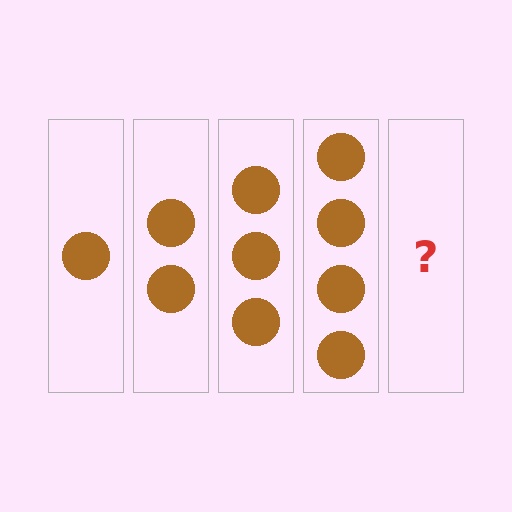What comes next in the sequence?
The next element should be 5 circles.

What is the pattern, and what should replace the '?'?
The pattern is that each step adds one more circle. The '?' should be 5 circles.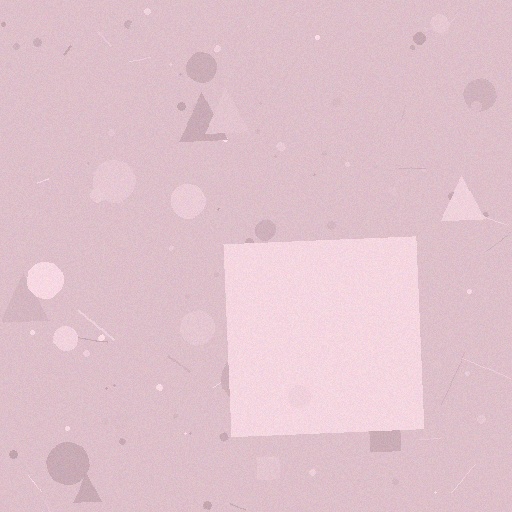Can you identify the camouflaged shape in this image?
The camouflaged shape is a square.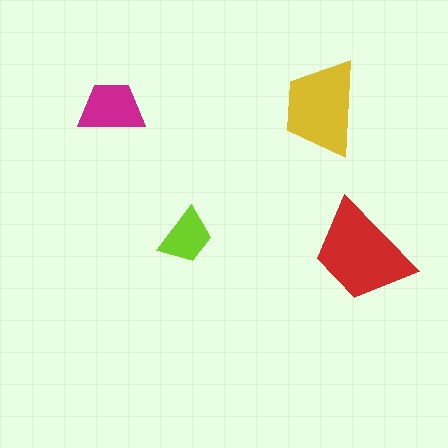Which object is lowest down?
The red trapezoid is bottommost.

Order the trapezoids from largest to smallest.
the red one, the yellow one, the magenta one, the lime one.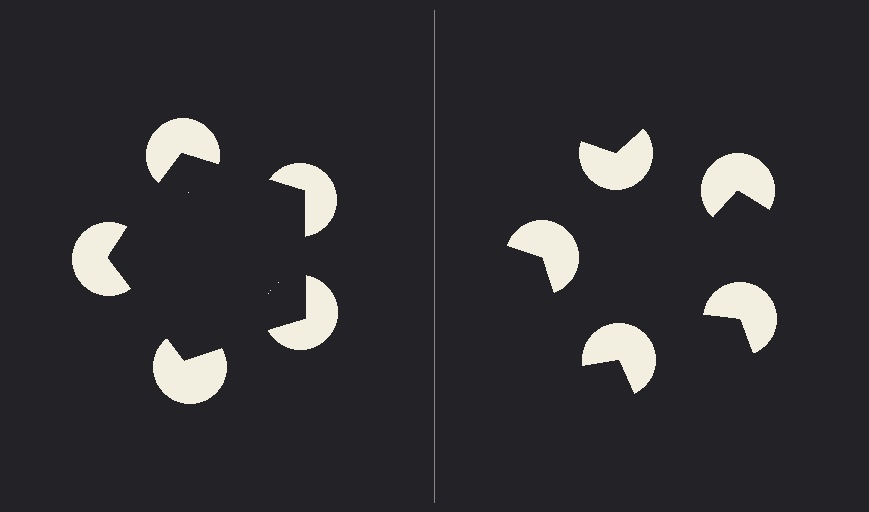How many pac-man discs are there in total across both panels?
10 — 5 on each side.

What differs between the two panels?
The pac-man discs are positioned identically on both sides; only the wedge orientations differ. On the left they align to a pentagon; on the right they are misaligned.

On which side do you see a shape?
An illusory pentagon appears on the left side. On the right side the wedge cuts are rotated, so no coherent shape forms.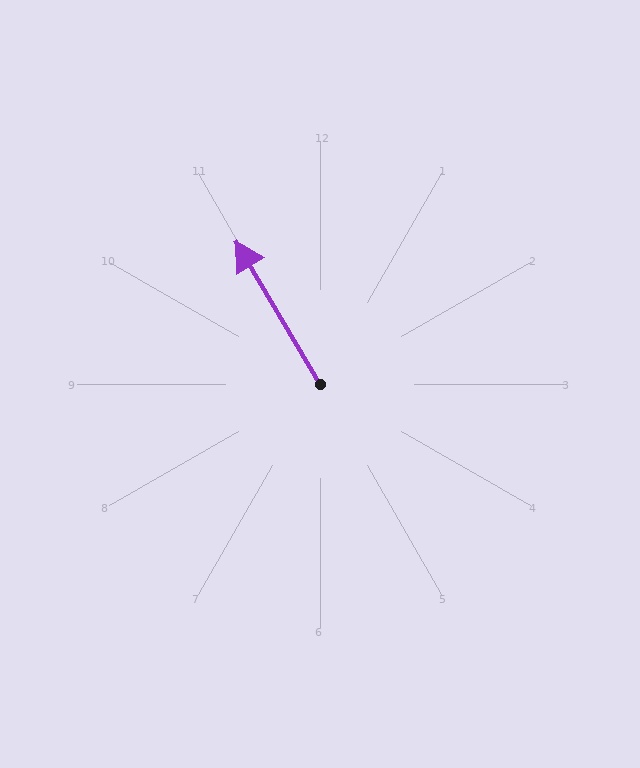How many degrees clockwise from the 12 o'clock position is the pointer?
Approximately 329 degrees.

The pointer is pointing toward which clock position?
Roughly 11 o'clock.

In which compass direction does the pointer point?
Northwest.